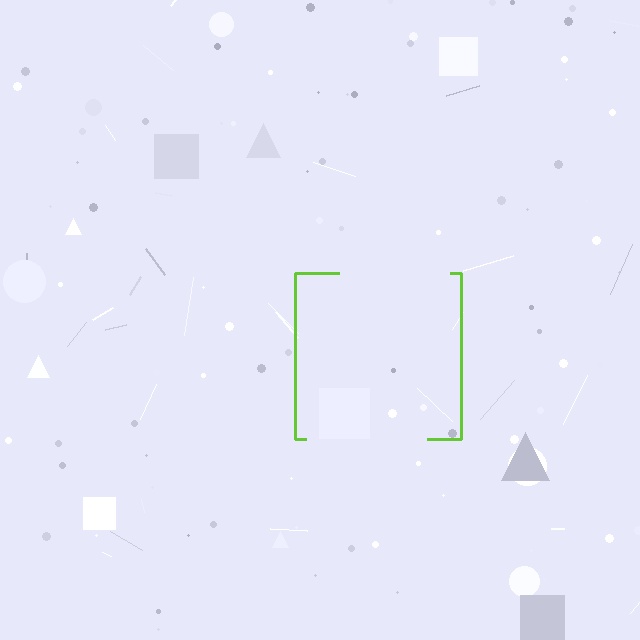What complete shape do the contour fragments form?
The contour fragments form a square.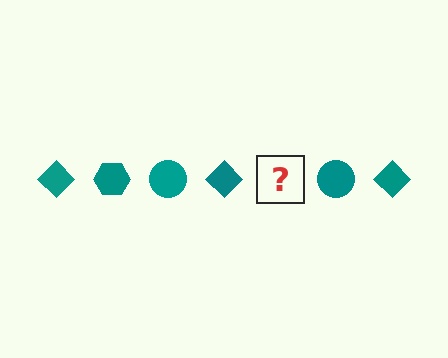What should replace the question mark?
The question mark should be replaced with a teal hexagon.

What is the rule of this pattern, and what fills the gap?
The rule is that the pattern cycles through diamond, hexagon, circle shapes in teal. The gap should be filled with a teal hexagon.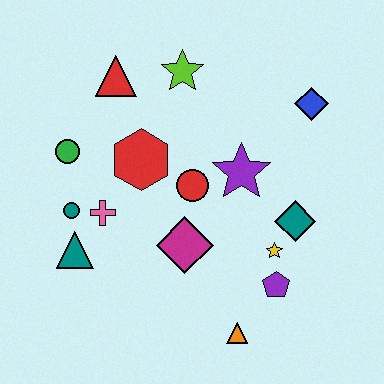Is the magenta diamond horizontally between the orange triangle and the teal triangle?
Yes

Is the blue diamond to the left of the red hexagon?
No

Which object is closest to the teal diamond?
The yellow star is closest to the teal diamond.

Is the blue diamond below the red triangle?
Yes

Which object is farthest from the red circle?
The orange triangle is farthest from the red circle.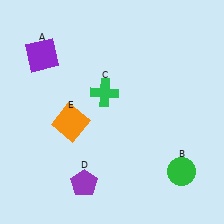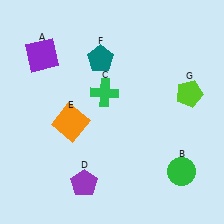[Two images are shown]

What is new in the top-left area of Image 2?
A teal pentagon (F) was added in the top-left area of Image 2.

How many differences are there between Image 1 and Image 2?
There are 2 differences between the two images.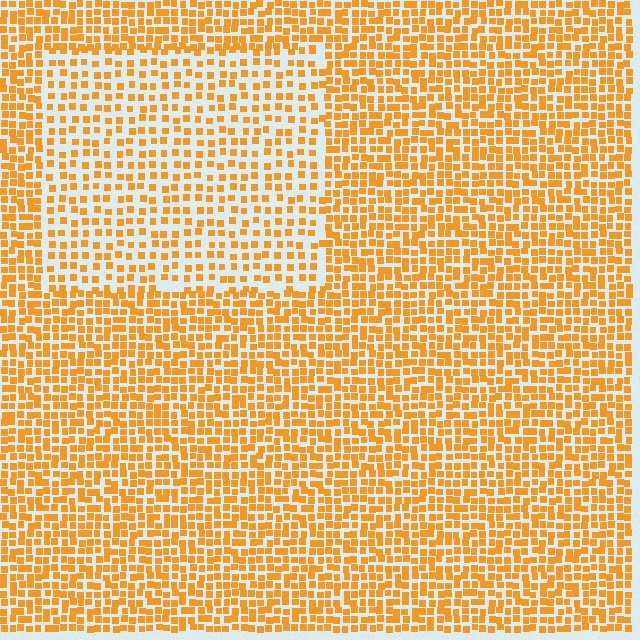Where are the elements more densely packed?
The elements are more densely packed outside the rectangle boundary.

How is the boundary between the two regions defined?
The boundary is defined by a change in element density (approximately 1.8x ratio). All elements are the same color, size, and shape.